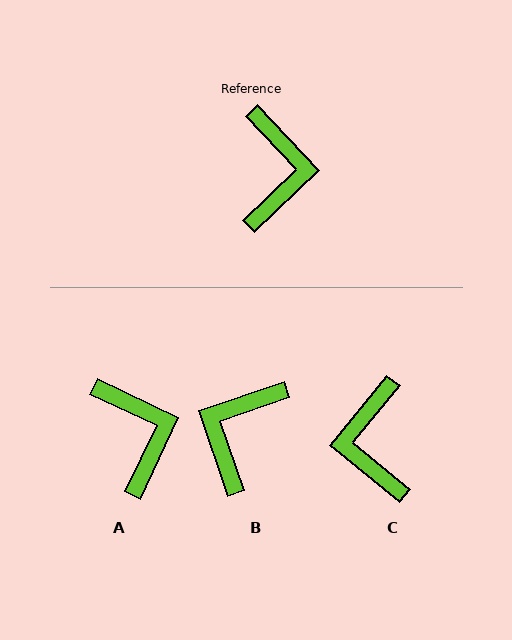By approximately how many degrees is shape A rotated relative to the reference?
Approximately 21 degrees counter-clockwise.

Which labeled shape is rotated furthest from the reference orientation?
C, about 173 degrees away.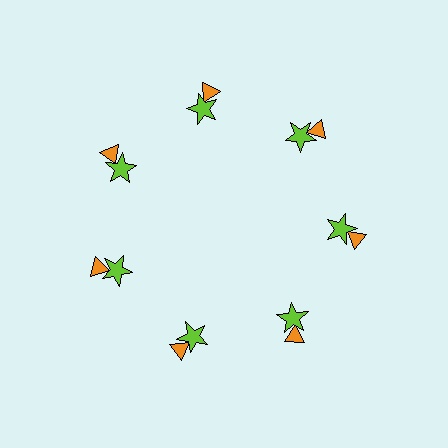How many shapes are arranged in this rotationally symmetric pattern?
There are 14 shapes, arranged in 7 groups of 2.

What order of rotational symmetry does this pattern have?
This pattern has 7-fold rotational symmetry.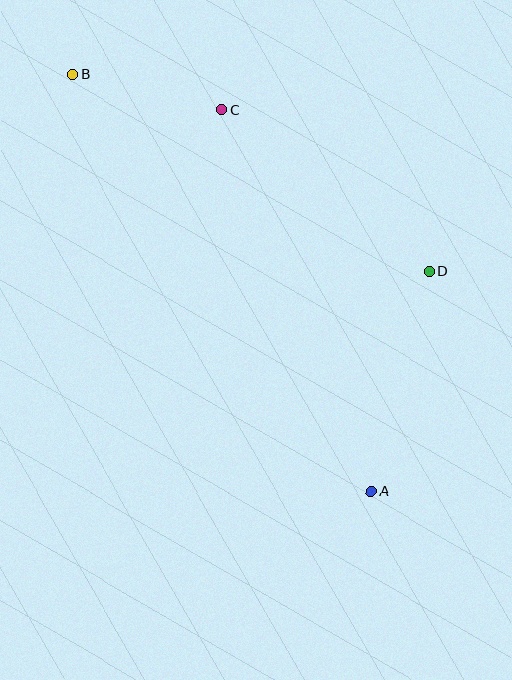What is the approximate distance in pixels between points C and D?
The distance between C and D is approximately 263 pixels.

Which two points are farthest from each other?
Points A and B are farthest from each other.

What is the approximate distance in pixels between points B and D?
The distance between B and D is approximately 408 pixels.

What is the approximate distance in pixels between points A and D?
The distance between A and D is approximately 228 pixels.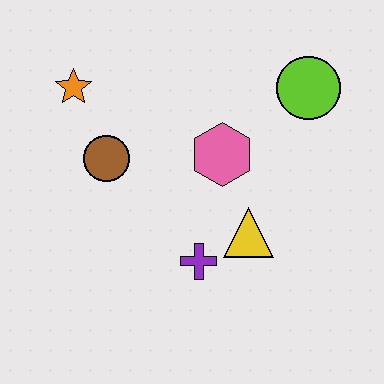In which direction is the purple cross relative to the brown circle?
The purple cross is below the brown circle.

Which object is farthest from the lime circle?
The orange star is farthest from the lime circle.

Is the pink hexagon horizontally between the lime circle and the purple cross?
Yes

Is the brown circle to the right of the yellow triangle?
No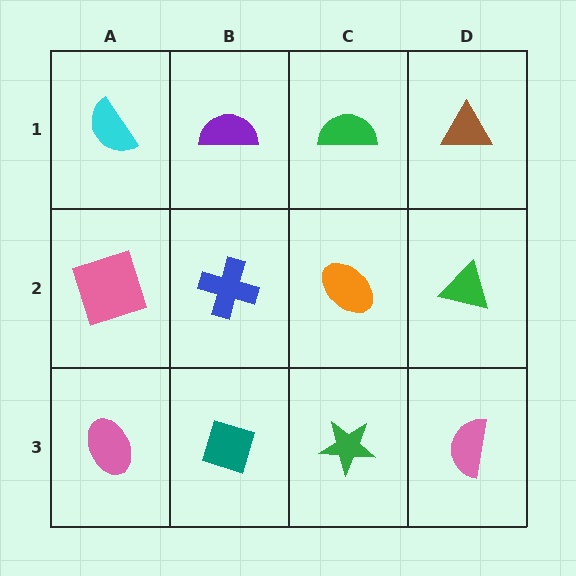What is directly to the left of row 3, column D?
A green star.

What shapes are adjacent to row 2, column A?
A cyan semicircle (row 1, column A), a pink ellipse (row 3, column A), a blue cross (row 2, column B).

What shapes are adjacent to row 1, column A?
A pink square (row 2, column A), a purple semicircle (row 1, column B).